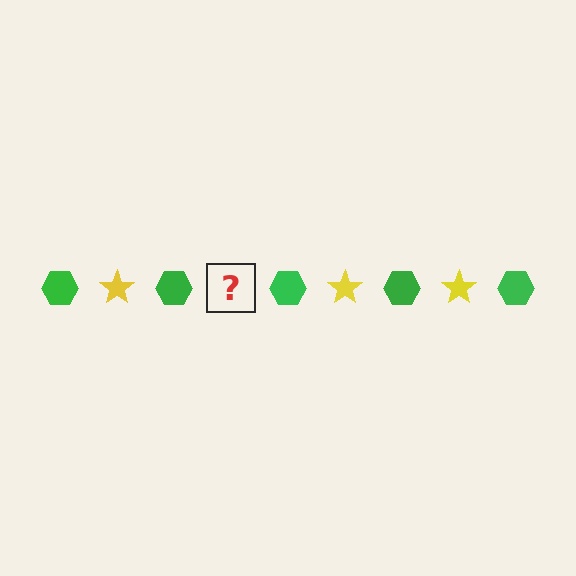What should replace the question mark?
The question mark should be replaced with a yellow star.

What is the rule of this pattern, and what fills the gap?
The rule is that the pattern alternates between green hexagon and yellow star. The gap should be filled with a yellow star.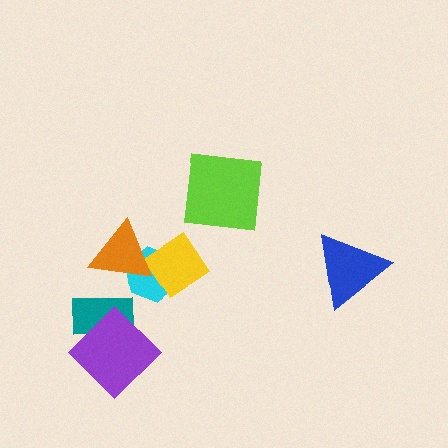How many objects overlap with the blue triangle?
0 objects overlap with the blue triangle.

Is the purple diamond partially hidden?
No, no other shape covers it.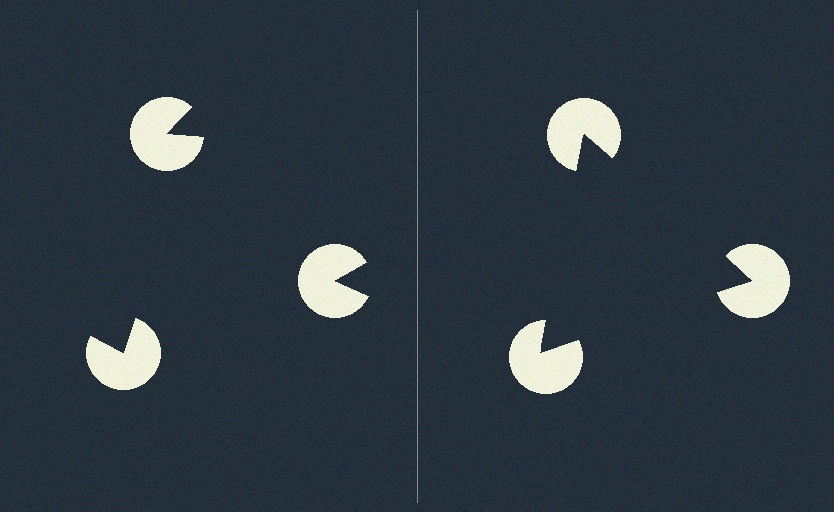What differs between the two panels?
The pac-man discs are positioned identically on both sides; only the wedge orientations differ. On the right they align to a triangle; on the left they are misaligned.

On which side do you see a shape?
An illusory triangle appears on the right side. On the left side the wedge cuts are rotated, so no coherent shape forms.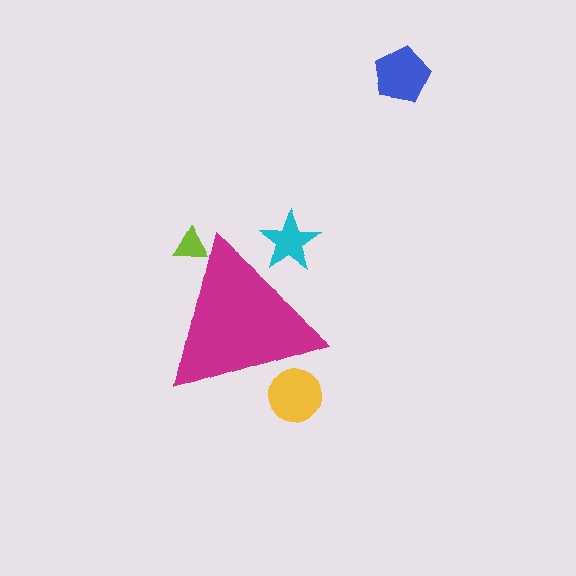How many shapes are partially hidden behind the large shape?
3 shapes are partially hidden.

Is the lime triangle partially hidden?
Yes, the lime triangle is partially hidden behind the magenta triangle.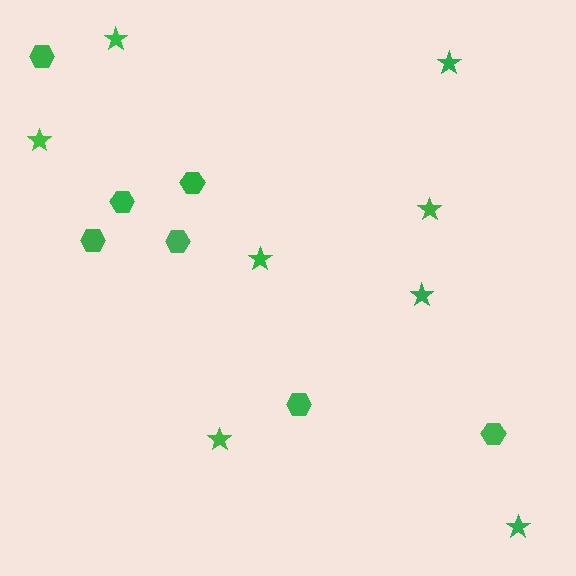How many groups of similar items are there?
There are 2 groups: one group of stars (8) and one group of hexagons (7).